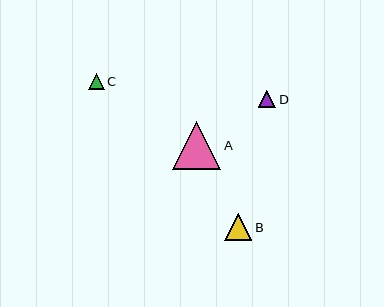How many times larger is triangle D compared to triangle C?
Triangle D is approximately 1.1 times the size of triangle C.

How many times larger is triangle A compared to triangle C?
Triangle A is approximately 3.0 times the size of triangle C.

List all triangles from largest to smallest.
From largest to smallest: A, B, D, C.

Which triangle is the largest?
Triangle A is the largest with a size of approximately 48 pixels.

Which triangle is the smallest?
Triangle C is the smallest with a size of approximately 16 pixels.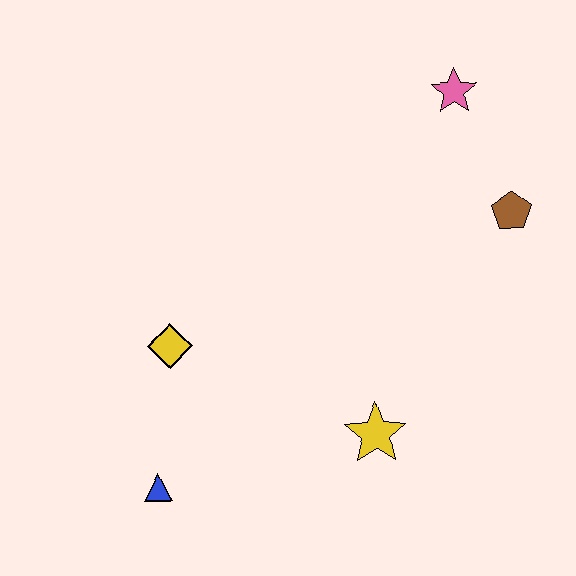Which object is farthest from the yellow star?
The pink star is farthest from the yellow star.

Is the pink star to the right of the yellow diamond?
Yes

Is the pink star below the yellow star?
No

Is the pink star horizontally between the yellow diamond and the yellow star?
No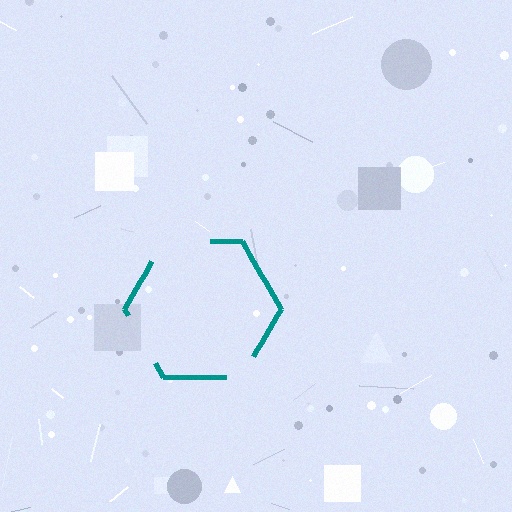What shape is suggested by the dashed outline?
The dashed outline suggests a hexagon.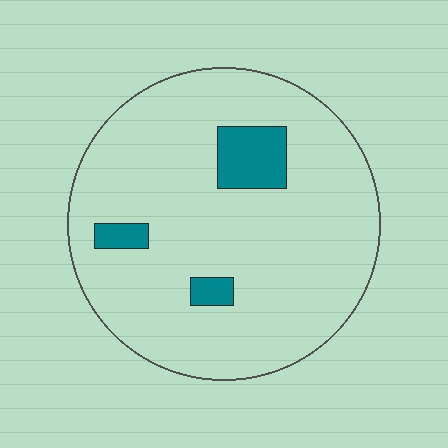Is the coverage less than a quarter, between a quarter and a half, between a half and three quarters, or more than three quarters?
Less than a quarter.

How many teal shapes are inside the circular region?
3.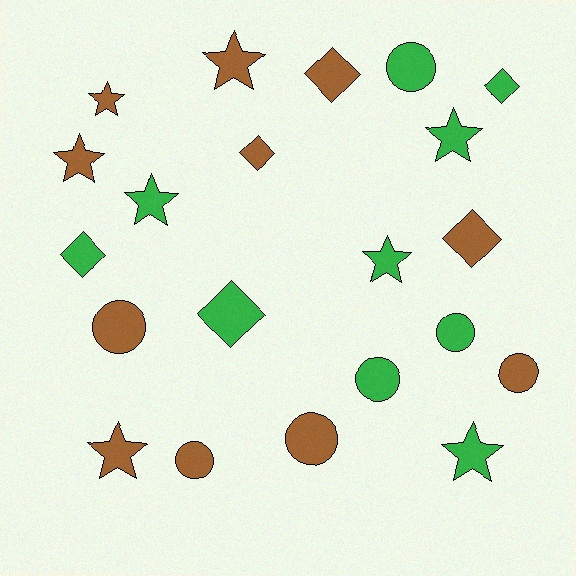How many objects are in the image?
There are 21 objects.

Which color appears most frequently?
Brown, with 11 objects.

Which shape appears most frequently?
Star, with 8 objects.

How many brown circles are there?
There are 4 brown circles.